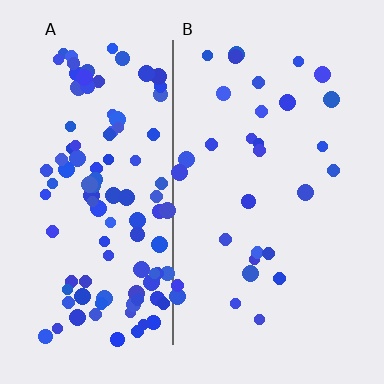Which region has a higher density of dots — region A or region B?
A (the left).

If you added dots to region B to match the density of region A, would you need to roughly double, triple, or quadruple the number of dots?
Approximately triple.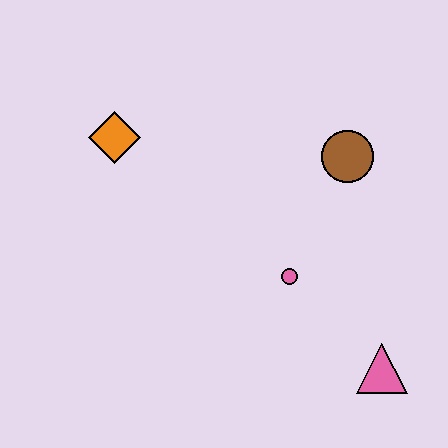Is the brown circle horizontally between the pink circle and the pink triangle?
Yes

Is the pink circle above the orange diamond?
No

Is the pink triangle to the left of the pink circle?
No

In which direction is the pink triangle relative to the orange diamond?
The pink triangle is to the right of the orange diamond.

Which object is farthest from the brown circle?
The orange diamond is farthest from the brown circle.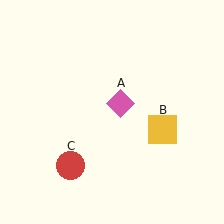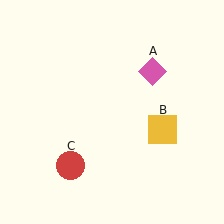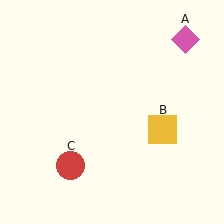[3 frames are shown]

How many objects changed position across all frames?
1 object changed position: pink diamond (object A).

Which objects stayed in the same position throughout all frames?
Yellow square (object B) and red circle (object C) remained stationary.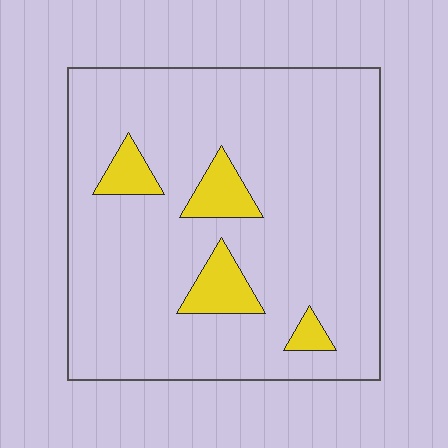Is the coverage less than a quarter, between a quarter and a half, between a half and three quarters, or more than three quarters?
Less than a quarter.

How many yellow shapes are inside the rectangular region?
4.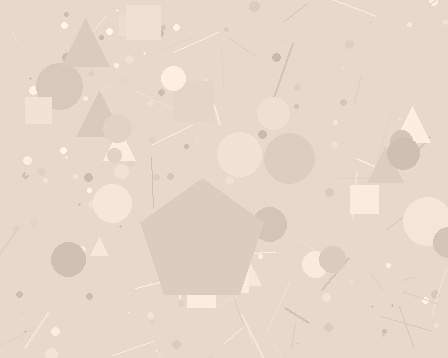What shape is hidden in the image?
A pentagon is hidden in the image.